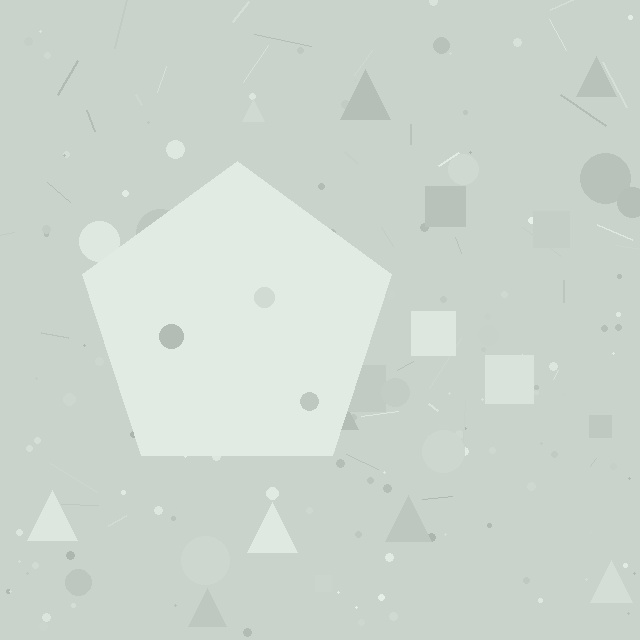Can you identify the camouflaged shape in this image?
The camouflaged shape is a pentagon.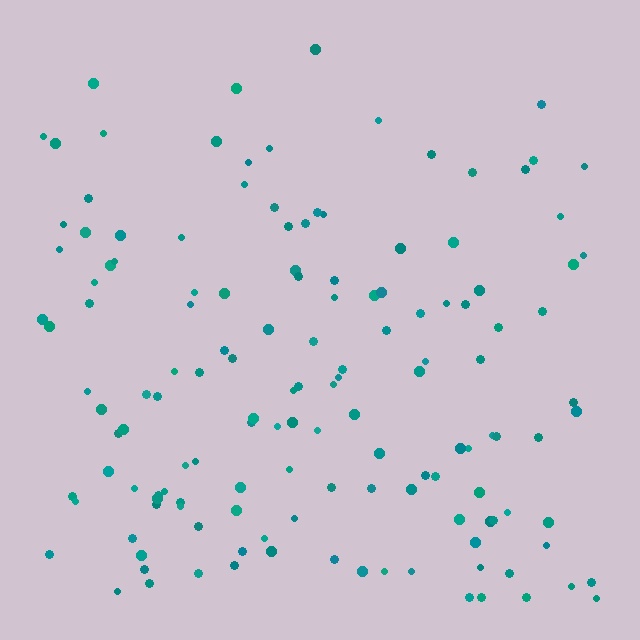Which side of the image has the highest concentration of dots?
The bottom.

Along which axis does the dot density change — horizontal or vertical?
Vertical.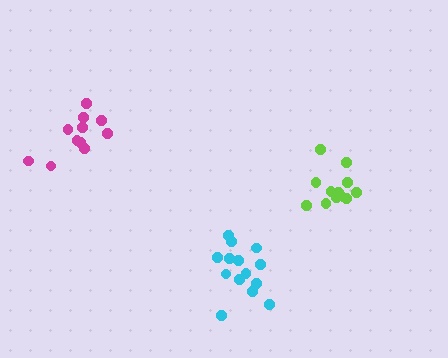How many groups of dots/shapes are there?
There are 3 groups.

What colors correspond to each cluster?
The clusters are colored: magenta, cyan, lime.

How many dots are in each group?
Group 1: 11 dots, Group 2: 14 dots, Group 3: 13 dots (38 total).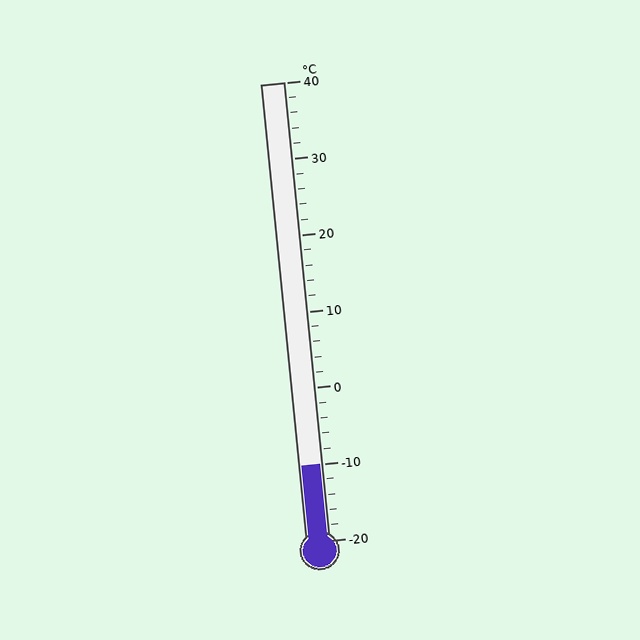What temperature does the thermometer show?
The thermometer shows approximately -10°C.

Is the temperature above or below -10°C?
The temperature is at -10°C.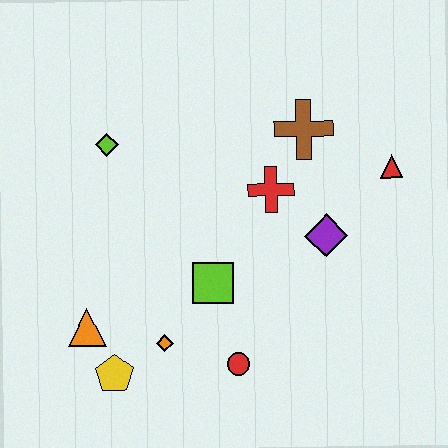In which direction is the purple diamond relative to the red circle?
The purple diamond is above the red circle.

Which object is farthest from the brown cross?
The yellow pentagon is farthest from the brown cross.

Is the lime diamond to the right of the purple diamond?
No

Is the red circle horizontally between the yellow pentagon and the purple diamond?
Yes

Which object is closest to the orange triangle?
The yellow pentagon is closest to the orange triangle.